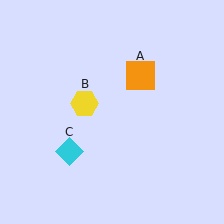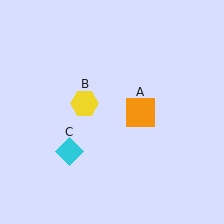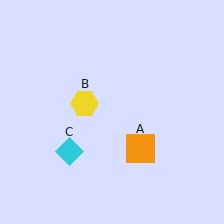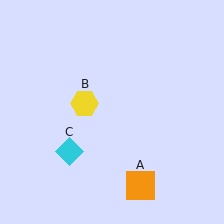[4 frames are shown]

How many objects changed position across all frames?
1 object changed position: orange square (object A).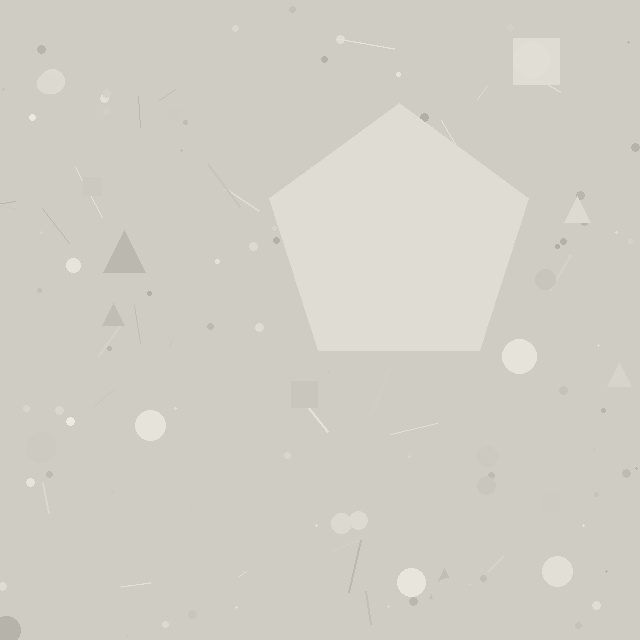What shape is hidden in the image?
A pentagon is hidden in the image.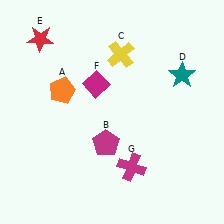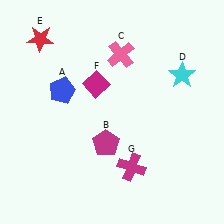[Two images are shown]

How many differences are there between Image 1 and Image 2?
There are 3 differences between the two images.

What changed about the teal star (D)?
In Image 1, D is teal. In Image 2, it changed to cyan.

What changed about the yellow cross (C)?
In Image 1, C is yellow. In Image 2, it changed to pink.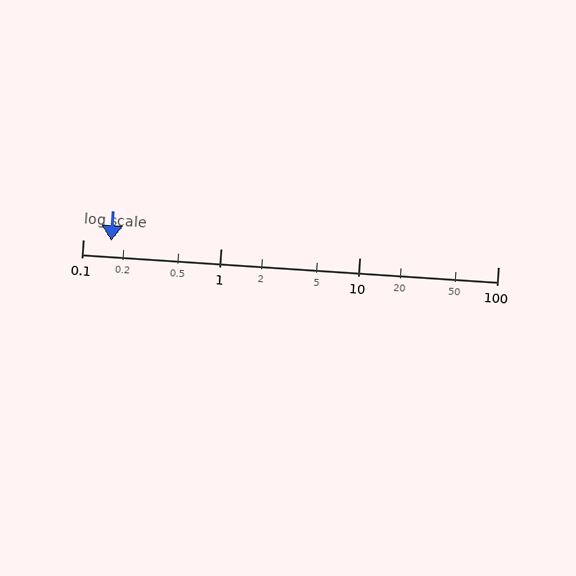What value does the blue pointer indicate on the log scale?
The pointer indicates approximately 0.16.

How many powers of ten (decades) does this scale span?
The scale spans 3 decades, from 0.1 to 100.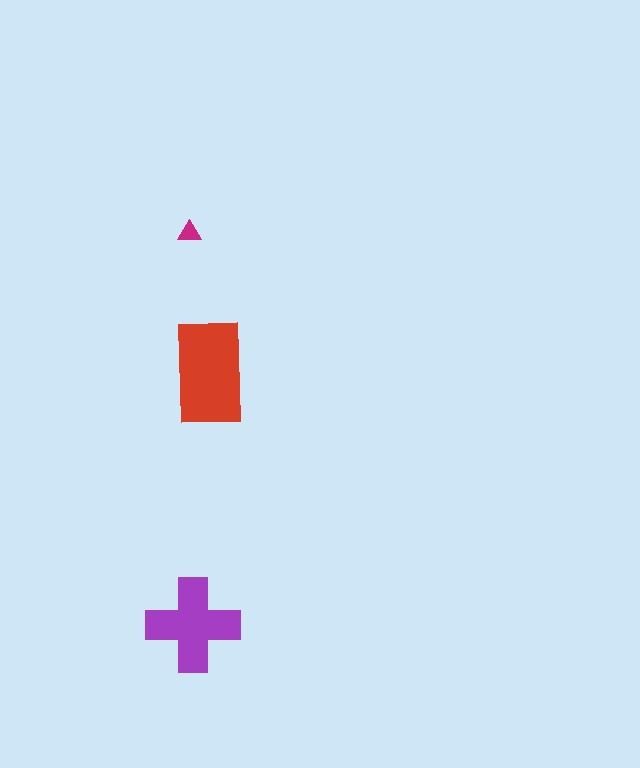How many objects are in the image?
There are 3 objects in the image.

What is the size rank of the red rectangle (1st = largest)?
1st.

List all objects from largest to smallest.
The red rectangle, the purple cross, the magenta triangle.